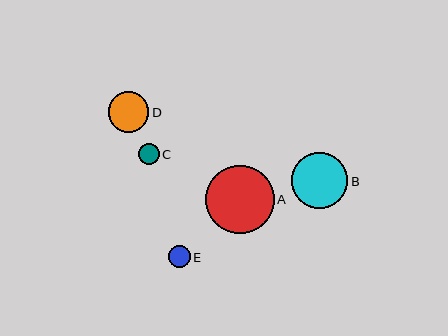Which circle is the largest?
Circle A is the largest with a size of approximately 68 pixels.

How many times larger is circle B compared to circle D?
Circle B is approximately 1.4 times the size of circle D.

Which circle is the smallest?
Circle C is the smallest with a size of approximately 21 pixels.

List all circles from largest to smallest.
From largest to smallest: A, B, D, E, C.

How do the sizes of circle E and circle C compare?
Circle E and circle C are approximately the same size.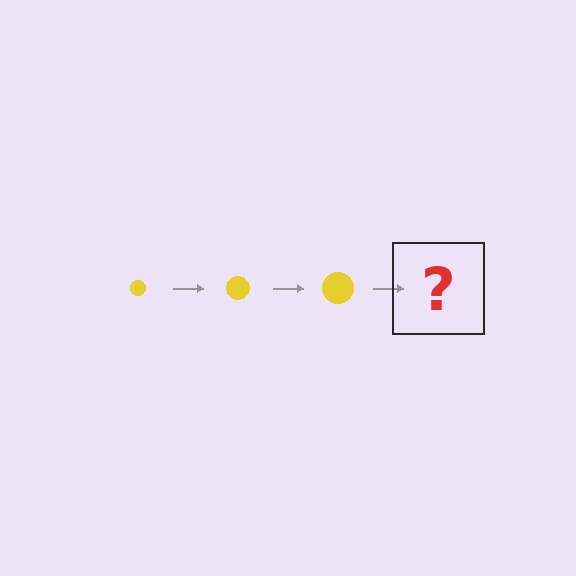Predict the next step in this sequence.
The next step is a yellow circle, larger than the previous one.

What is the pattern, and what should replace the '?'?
The pattern is that the circle gets progressively larger each step. The '?' should be a yellow circle, larger than the previous one.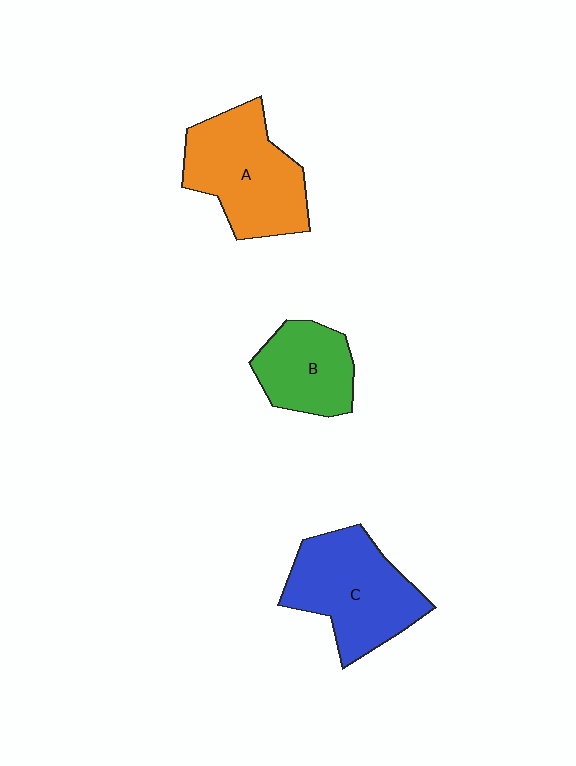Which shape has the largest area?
Shape C (blue).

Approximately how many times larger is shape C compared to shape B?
Approximately 1.5 times.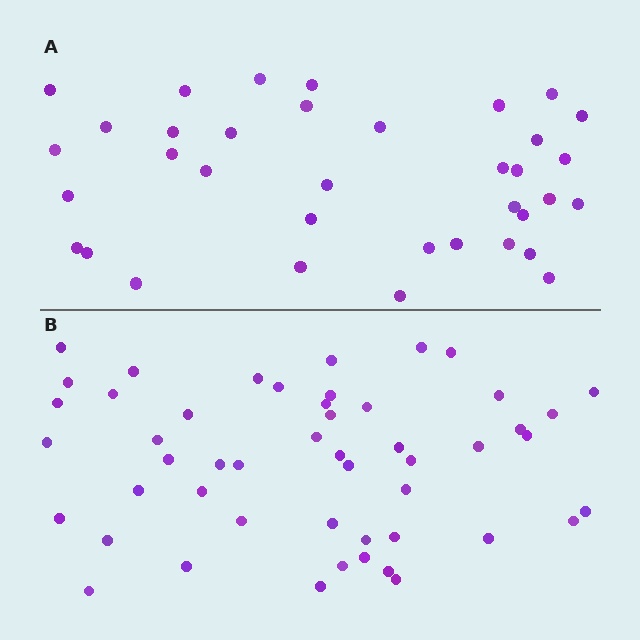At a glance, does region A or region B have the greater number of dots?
Region B (the bottom region) has more dots.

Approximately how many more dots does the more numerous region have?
Region B has approximately 15 more dots than region A.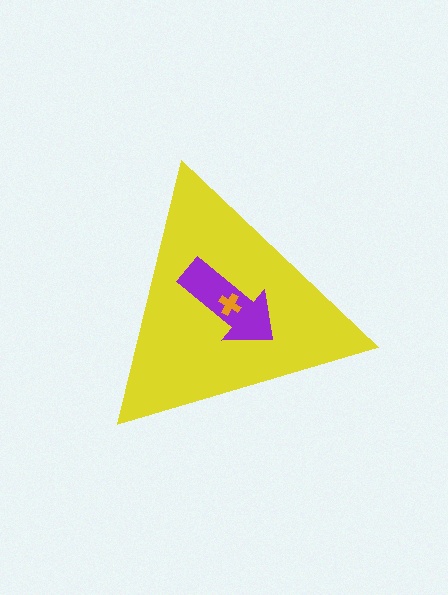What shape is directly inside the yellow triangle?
The purple arrow.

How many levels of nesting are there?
3.